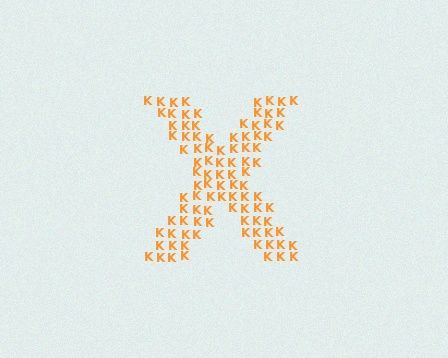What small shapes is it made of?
It is made of small letter K's.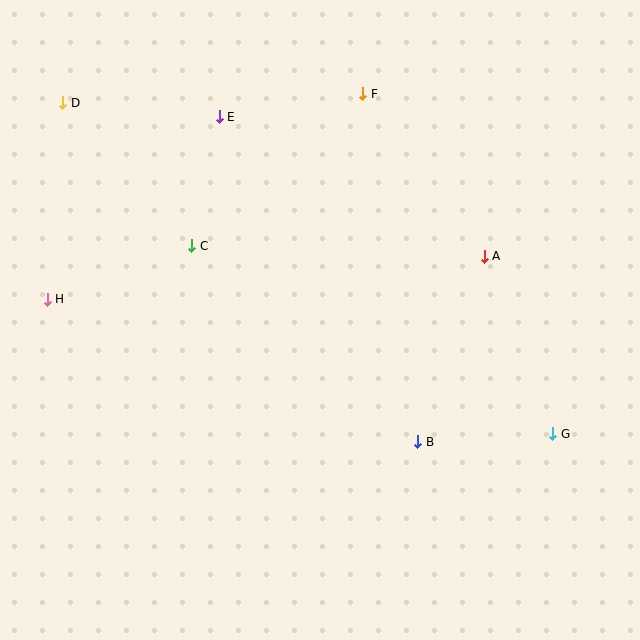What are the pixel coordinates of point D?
Point D is at (63, 103).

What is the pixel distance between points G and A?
The distance between G and A is 190 pixels.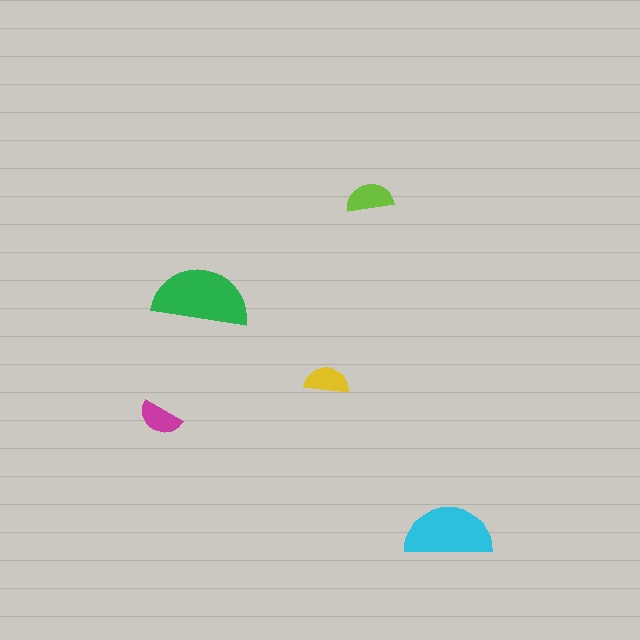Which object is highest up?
The lime semicircle is topmost.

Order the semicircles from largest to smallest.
the green one, the cyan one, the lime one, the yellow one, the magenta one.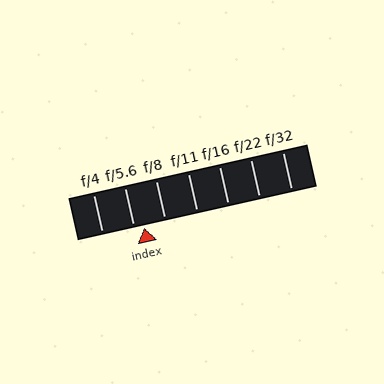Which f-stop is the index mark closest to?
The index mark is closest to f/5.6.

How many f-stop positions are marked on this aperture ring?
There are 7 f-stop positions marked.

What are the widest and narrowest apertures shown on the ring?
The widest aperture shown is f/4 and the narrowest is f/32.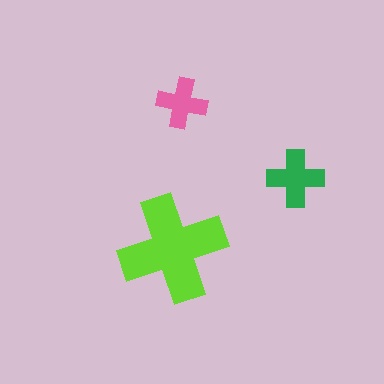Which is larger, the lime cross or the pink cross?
The lime one.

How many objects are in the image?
There are 3 objects in the image.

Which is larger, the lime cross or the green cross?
The lime one.